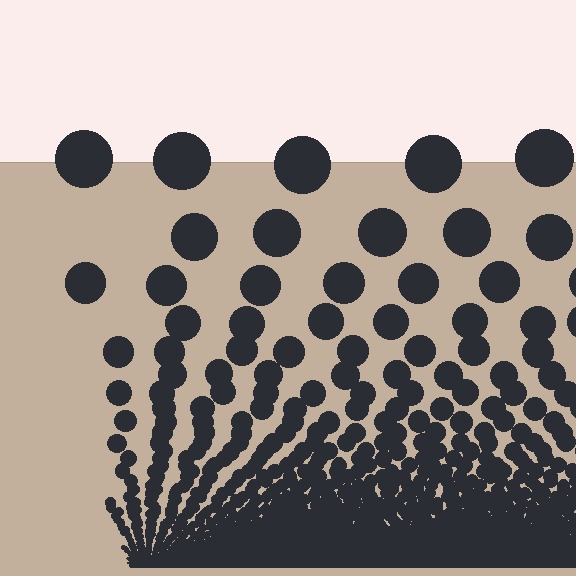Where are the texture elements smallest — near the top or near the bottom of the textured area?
Near the bottom.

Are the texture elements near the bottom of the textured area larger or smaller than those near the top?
Smaller. The gradient is inverted — elements near the bottom are smaller and denser.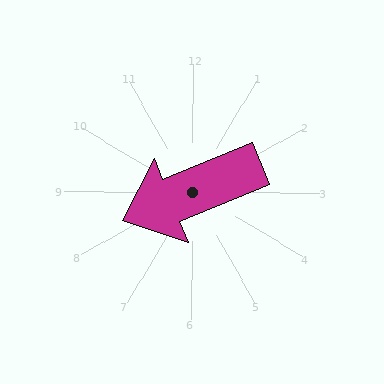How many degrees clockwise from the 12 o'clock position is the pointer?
Approximately 248 degrees.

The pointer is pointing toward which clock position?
Roughly 8 o'clock.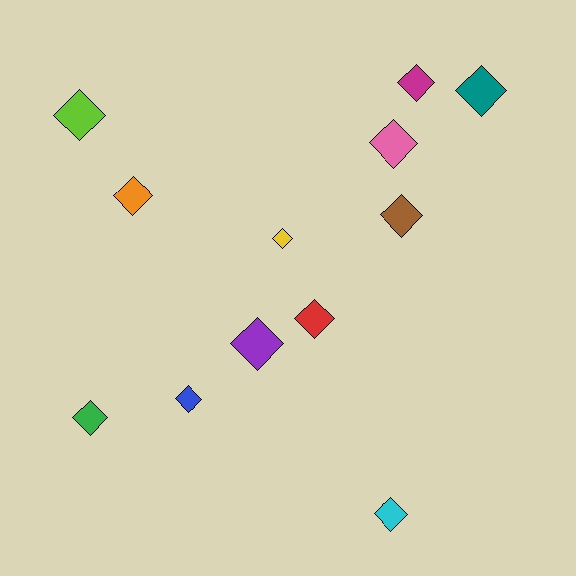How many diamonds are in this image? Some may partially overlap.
There are 12 diamonds.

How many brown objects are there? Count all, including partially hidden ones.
There is 1 brown object.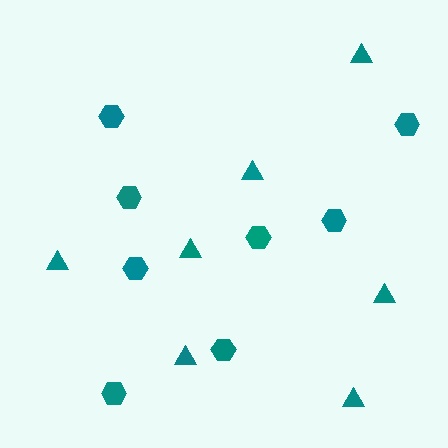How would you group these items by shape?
There are 2 groups: one group of hexagons (8) and one group of triangles (7).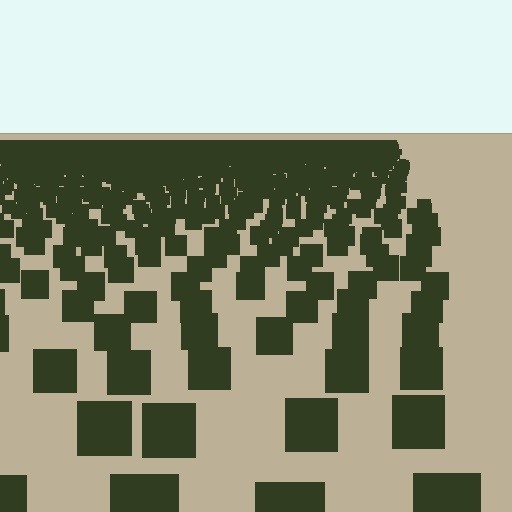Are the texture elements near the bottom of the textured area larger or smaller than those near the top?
Larger. Near the bottom, elements are closer to the viewer and appear at a bigger on-screen size.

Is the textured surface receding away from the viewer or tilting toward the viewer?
The surface is receding away from the viewer. Texture elements get smaller and denser toward the top.